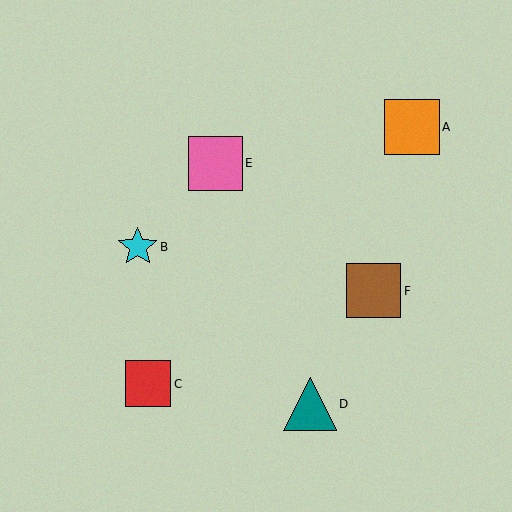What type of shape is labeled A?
Shape A is an orange square.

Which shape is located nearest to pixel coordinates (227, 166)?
The pink square (labeled E) at (216, 163) is nearest to that location.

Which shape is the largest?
The orange square (labeled A) is the largest.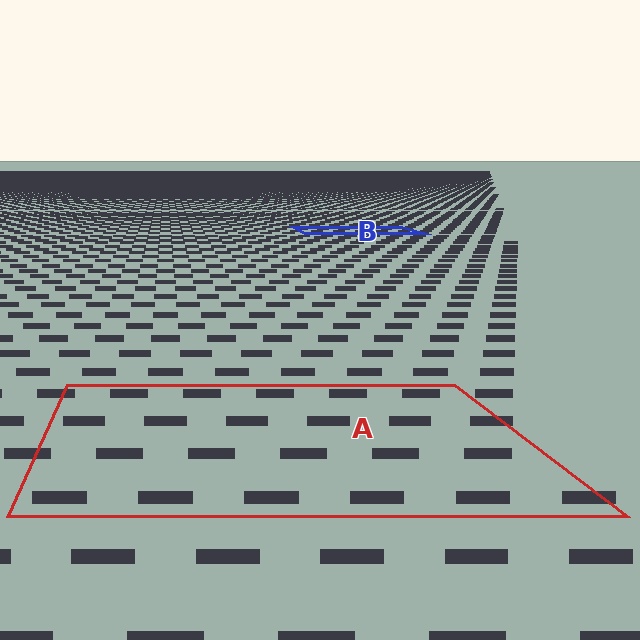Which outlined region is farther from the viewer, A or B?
Region B is farther from the viewer — the texture elements inside it appear smaller and more densely packed.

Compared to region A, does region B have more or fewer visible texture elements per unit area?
Region B has more texture elements per unit area — they are packed more densely because it is farther away.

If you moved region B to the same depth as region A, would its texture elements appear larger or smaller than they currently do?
They would appear larger. At a closer depth, the same texture elements are projected at a bigger on-screen size.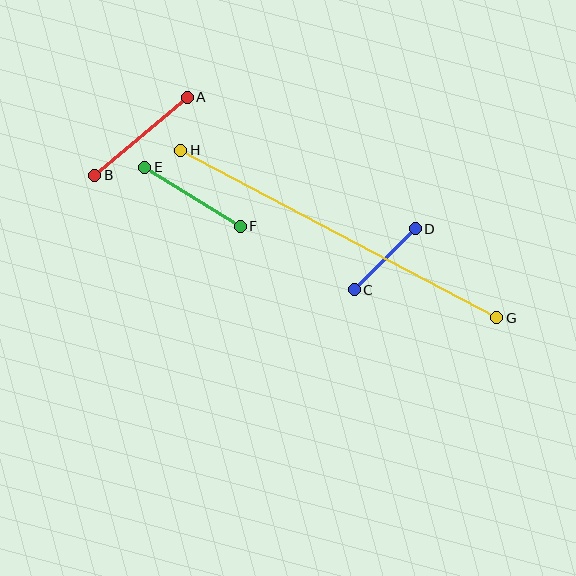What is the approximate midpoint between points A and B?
The midpoint is at approximately (141, 136) pixels.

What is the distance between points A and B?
The distance is approximately 121 pixels.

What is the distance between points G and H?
The distance is approximately 358 pixels.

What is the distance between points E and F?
The distance is approximately 112 pixels.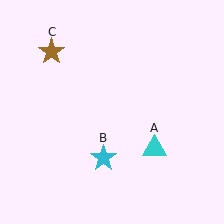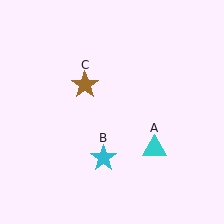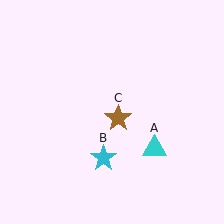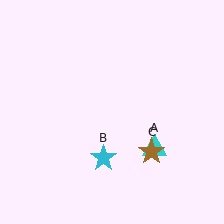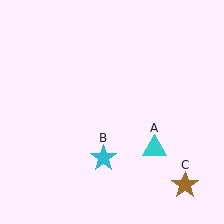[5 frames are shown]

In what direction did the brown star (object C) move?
The brown star (object C) moved down and to the right.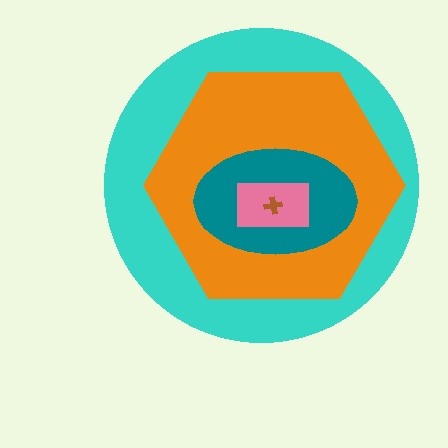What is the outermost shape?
The cyan circle.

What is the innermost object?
The brown cross.